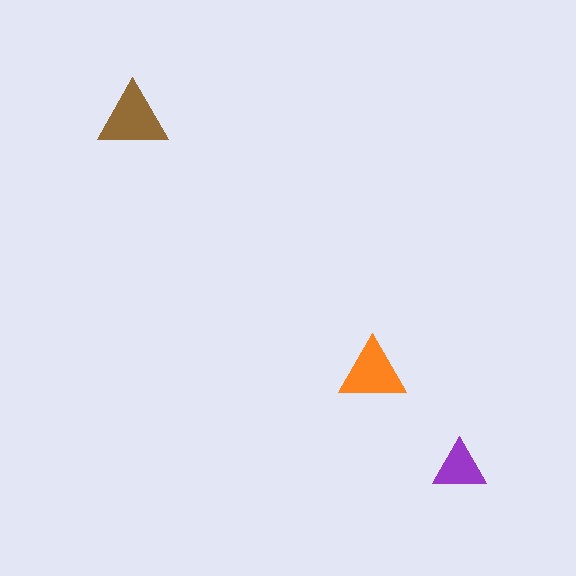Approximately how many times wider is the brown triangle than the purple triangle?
About 1.5 times wider.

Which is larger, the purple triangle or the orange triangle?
The orange one.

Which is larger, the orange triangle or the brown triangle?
The brown one.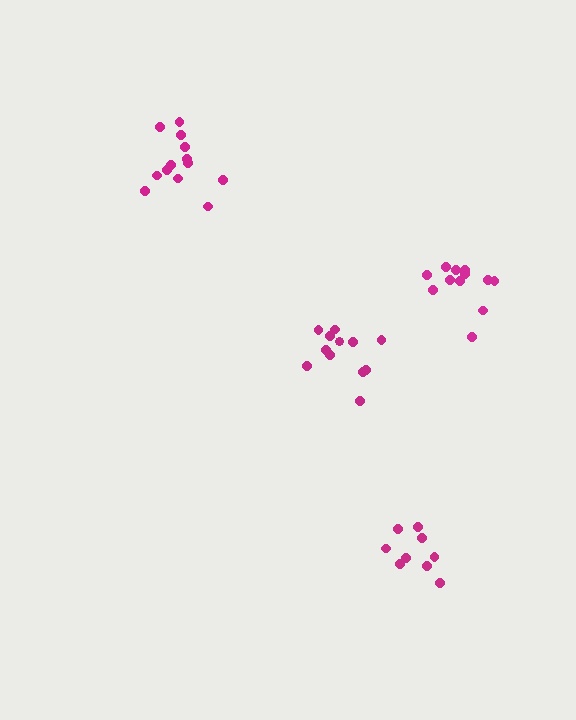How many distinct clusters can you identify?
There are 4 distinct clusters.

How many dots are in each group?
Group 1: 12 dots, Group 2: 13 dots, Group 3: 12 dots, Group 4: 9 dots (46 total).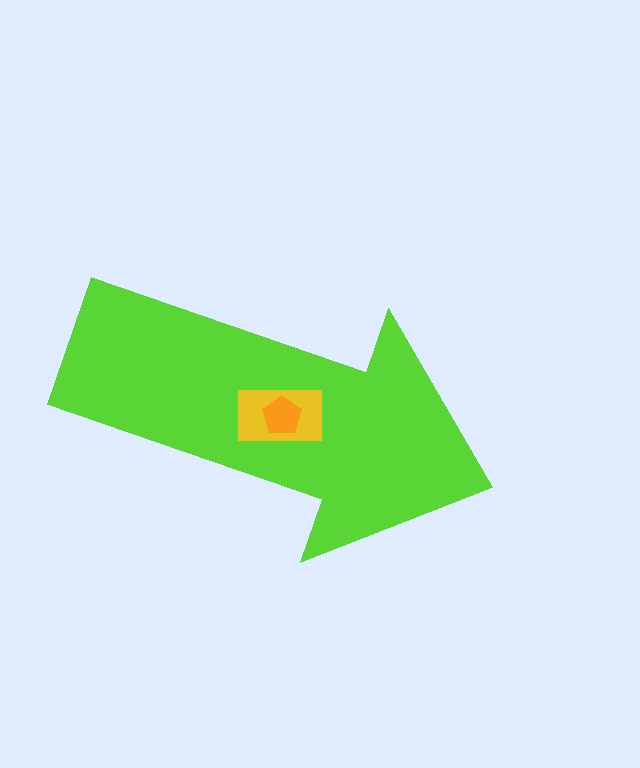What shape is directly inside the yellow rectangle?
The orange pentagon.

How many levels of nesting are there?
3.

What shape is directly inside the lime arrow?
The yellow rectangle.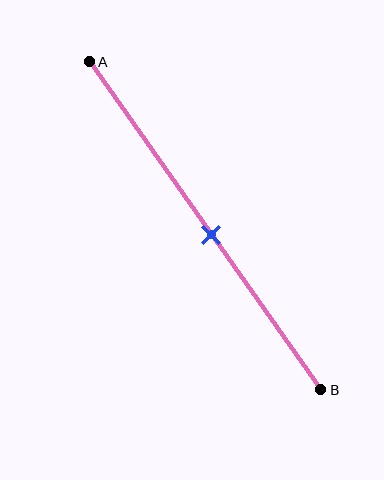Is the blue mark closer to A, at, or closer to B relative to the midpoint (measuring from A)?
The blue mark is approximately at the midpoint of segment AB.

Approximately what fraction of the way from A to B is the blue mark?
The blue mark is approximately 55% of the way from A to B.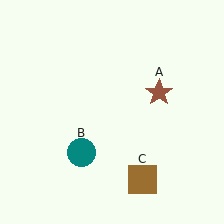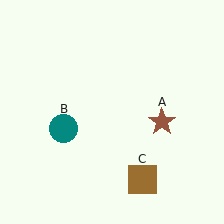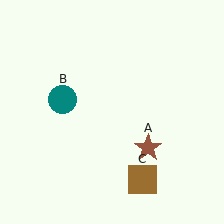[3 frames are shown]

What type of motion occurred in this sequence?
The brown star (object A), teal circle (object B) rotated clockwise around the center of the scene.